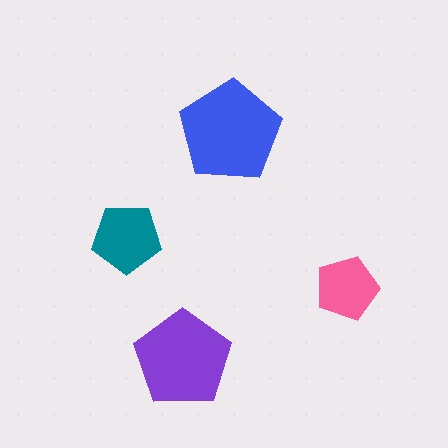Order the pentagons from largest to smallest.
the blue one, the purple one, the teal one, the pink one.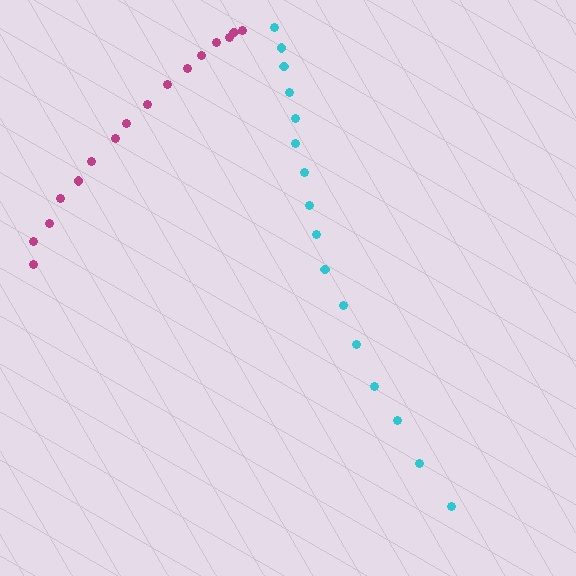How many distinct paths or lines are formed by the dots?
There are 2 distinct paths.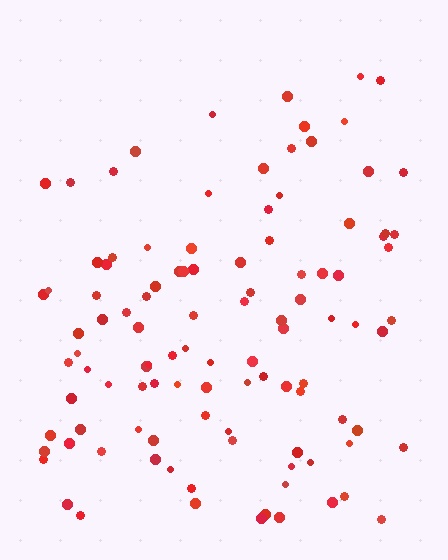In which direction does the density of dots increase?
From top to bottom, with the bottom side densest.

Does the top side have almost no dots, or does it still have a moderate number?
Still a moderate number, just noticeably fewer than the bottom.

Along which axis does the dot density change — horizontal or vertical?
Vertical.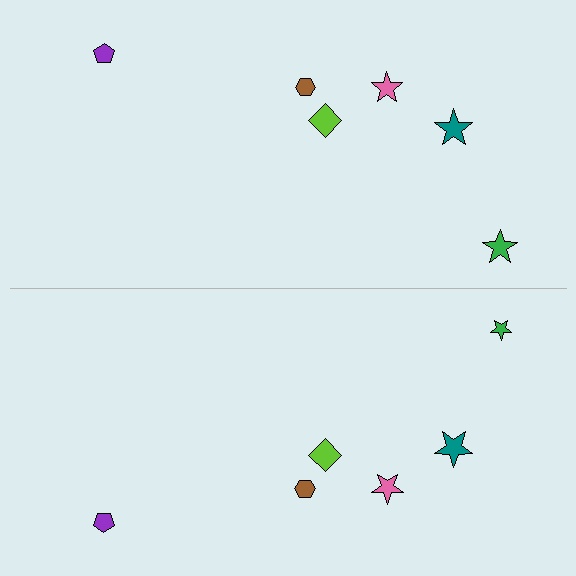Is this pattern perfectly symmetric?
No, the pattern is not perfectly symmetric. The green star on the bottom side has a different size than its mirror counterpart.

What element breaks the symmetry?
The green star on the bottom side has a different size than its mirror counterpart.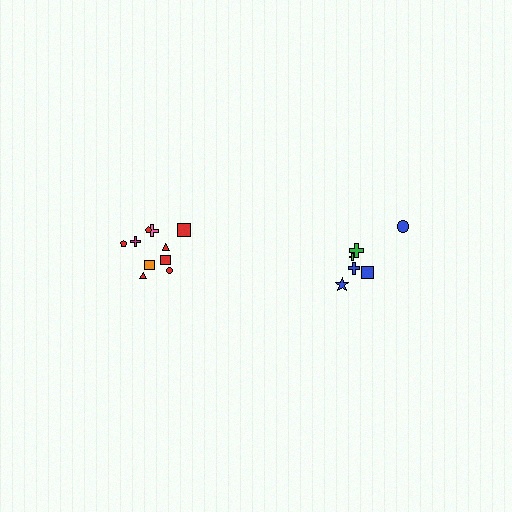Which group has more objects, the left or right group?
The left group.